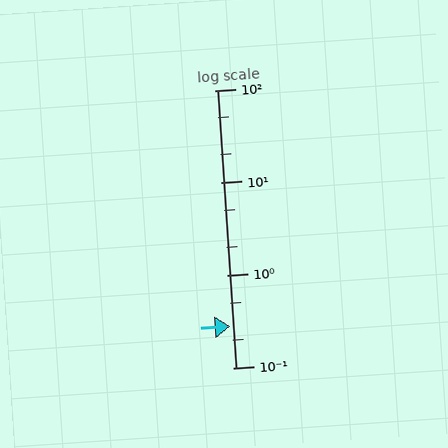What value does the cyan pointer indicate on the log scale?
The pointer indicates approximately 0.28.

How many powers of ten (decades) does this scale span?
The scale spans 3 decades, from 0.1 to 100.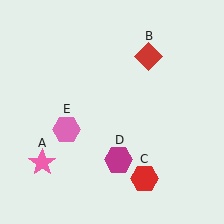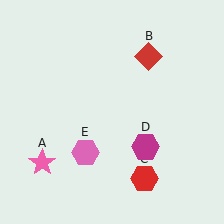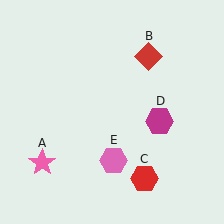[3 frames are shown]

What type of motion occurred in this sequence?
The magenta hexagon (object D), pink hexagon (object E) rotated counterclockwise around the center of the scene.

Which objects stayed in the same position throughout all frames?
Pink star (object A) and red diamond (object B) and red hexagon (object C) remained stationary.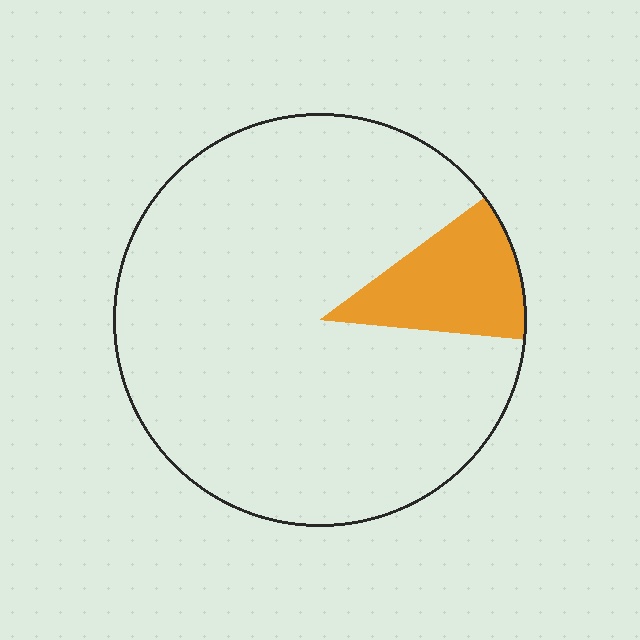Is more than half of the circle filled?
No.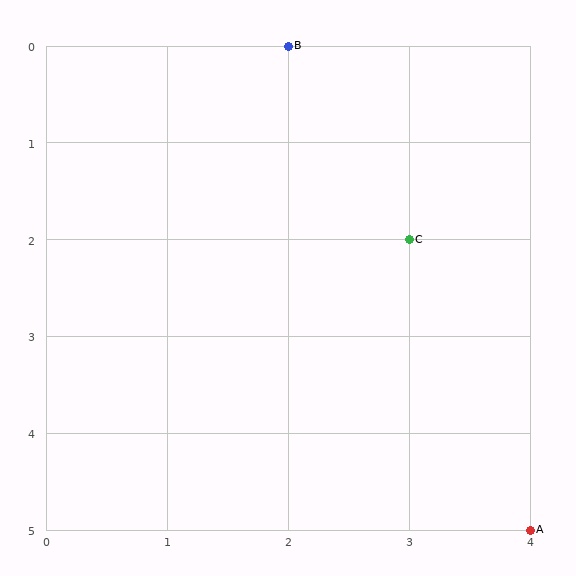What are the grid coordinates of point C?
Point C is at grid coordinates (3, 2).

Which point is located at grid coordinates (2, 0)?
Point B is at (2, 0).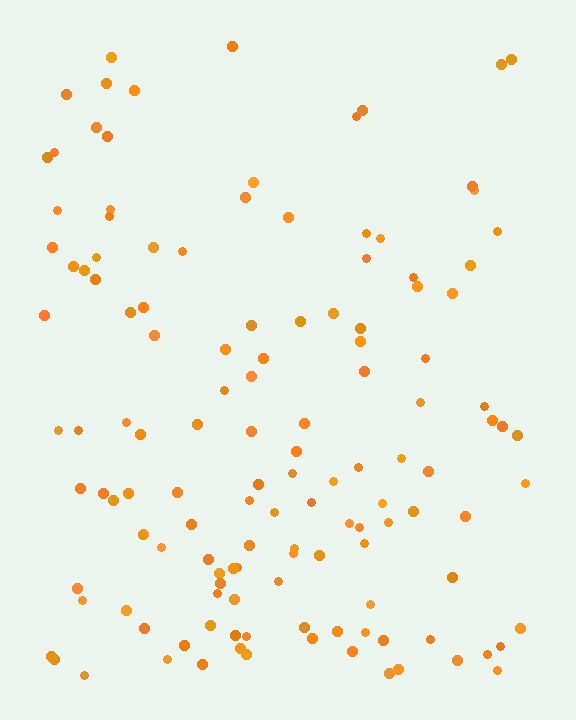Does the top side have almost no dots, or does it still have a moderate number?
Still a moderate number, just noticeably fewer than the bottom.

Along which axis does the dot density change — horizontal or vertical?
Vertical.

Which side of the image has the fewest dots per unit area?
The top.